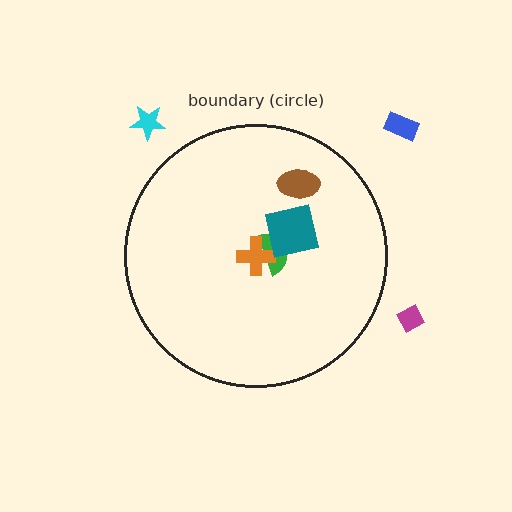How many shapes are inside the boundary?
4 inside, 3 outside.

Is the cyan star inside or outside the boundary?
Outside.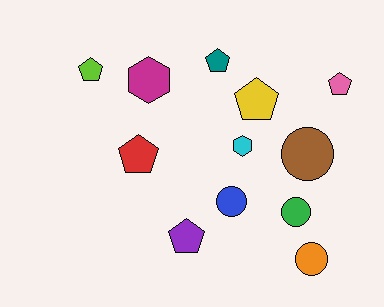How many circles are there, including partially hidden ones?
There are 4 circles.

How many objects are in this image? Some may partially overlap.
There are 12 objects.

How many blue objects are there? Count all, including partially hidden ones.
There is 1 blue object.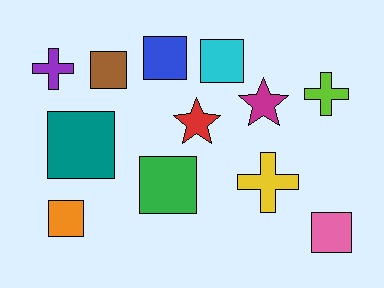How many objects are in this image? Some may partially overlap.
There are 12 objects.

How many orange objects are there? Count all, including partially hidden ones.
There is 1 orange object.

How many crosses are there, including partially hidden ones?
There are 3 crosses.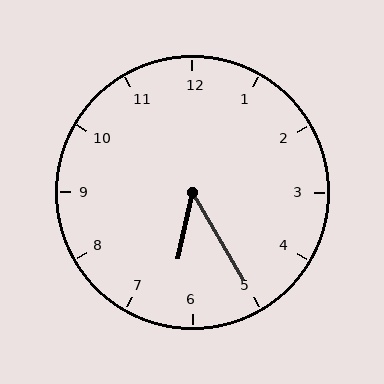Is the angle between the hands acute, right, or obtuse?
It is acute.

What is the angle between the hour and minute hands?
Approximately 42 degrees.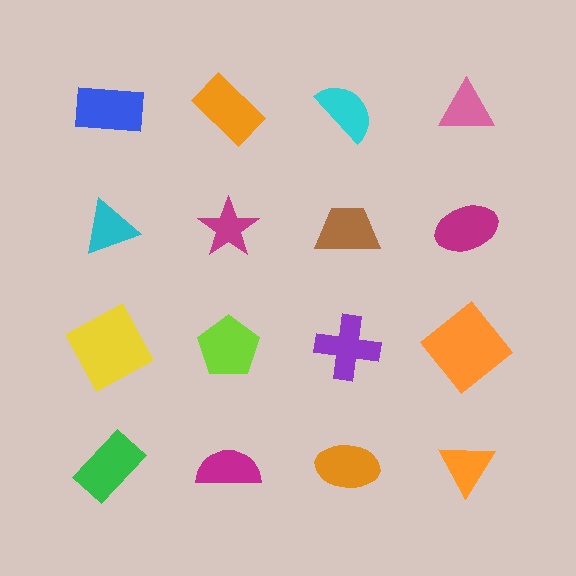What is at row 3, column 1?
A yellow square.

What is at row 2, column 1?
A cyan triangle.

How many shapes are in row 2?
4 shapes.